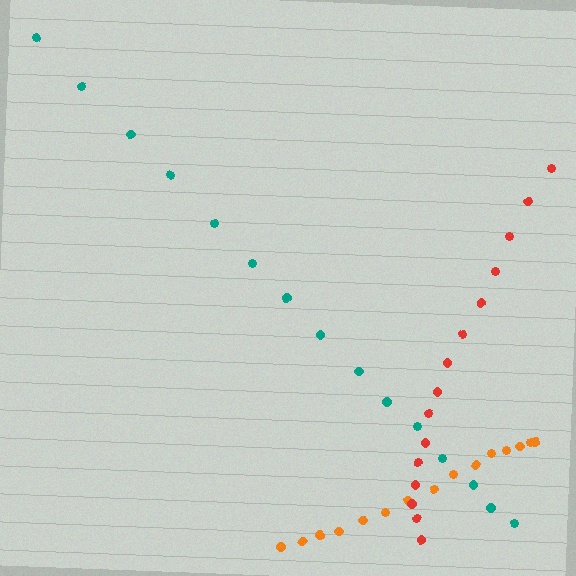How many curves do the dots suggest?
There are 3 distinct paths.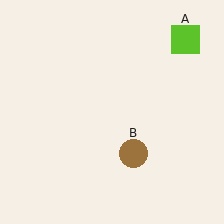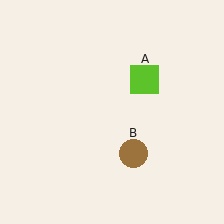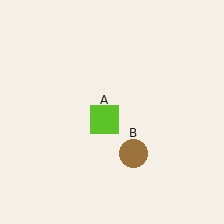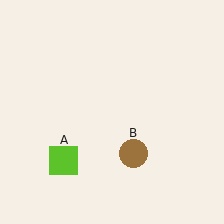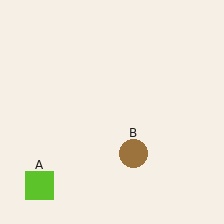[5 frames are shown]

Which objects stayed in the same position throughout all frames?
Brown circle (object B) remained stationary.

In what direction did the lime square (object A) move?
The lime square (object A) moved down and to the left.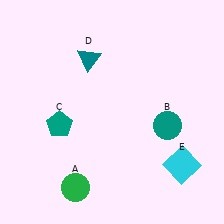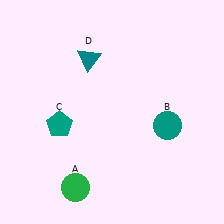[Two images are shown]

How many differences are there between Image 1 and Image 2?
There is 1 difference between the two images.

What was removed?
The cyan square (E) was removed in Image 2.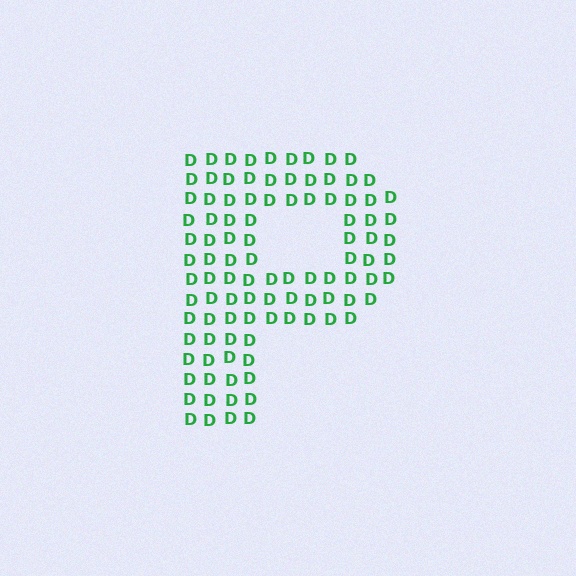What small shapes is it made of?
It is made of small letter D's.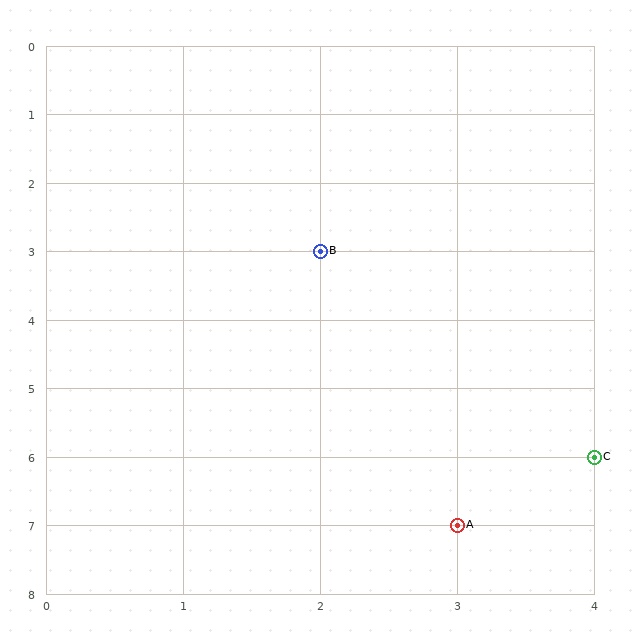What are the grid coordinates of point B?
Point B is at grid coordinates (2, 3).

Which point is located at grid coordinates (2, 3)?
Point B is at (2, 3).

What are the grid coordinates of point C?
Point C is at grid coordinates (4, 6).